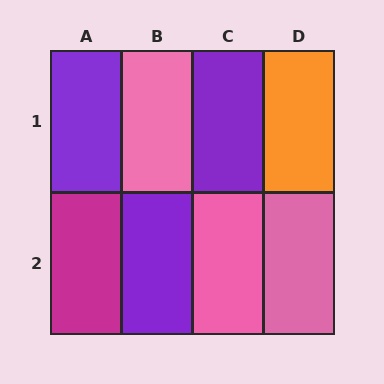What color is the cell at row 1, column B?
Pink.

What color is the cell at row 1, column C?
Purple.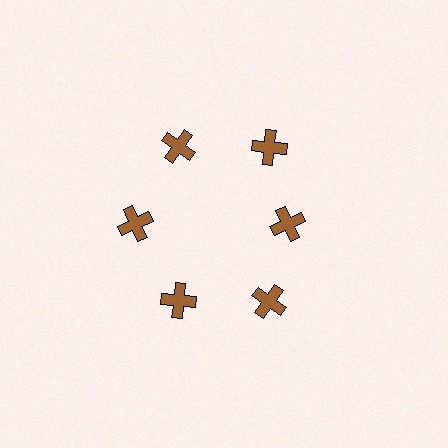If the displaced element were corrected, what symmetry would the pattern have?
It would have 6-fold rotational symmetry — the pattern would map onto itself every 60 degrees.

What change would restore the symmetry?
The symmetry would be restored by moving it outward, back onto the ring so that all 6 crosses sit at equal angles and equal distance from the center.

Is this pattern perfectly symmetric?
No. The 6 brown crosses are arranged in a ring, but one element near the 3 o'clock position is pulled inward toward the center, breaking the 6-fold rotational symmetry.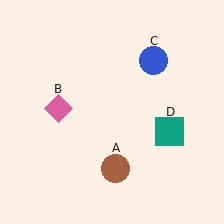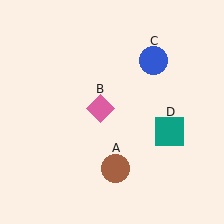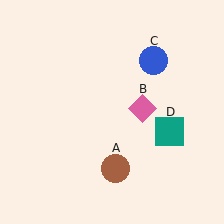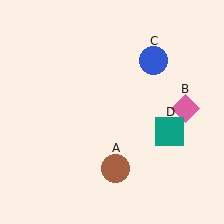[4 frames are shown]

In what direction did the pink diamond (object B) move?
The pink diamond (object B) moved right.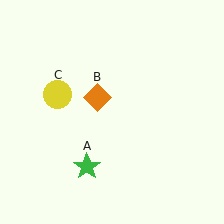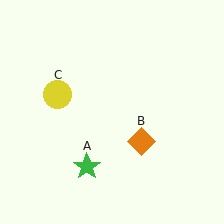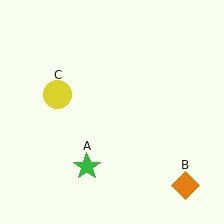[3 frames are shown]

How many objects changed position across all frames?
1 object changed position: orange diamond (object B).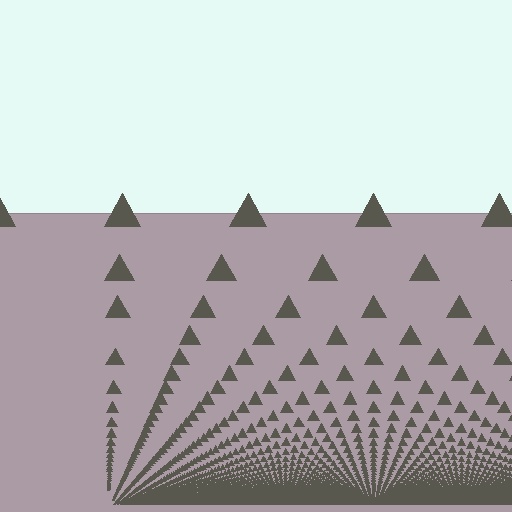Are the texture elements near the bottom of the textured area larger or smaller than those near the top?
Smaller. The gradient is inverted — elements near the bottom are smaller and denser.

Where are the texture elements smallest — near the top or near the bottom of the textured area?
Near the bottom.